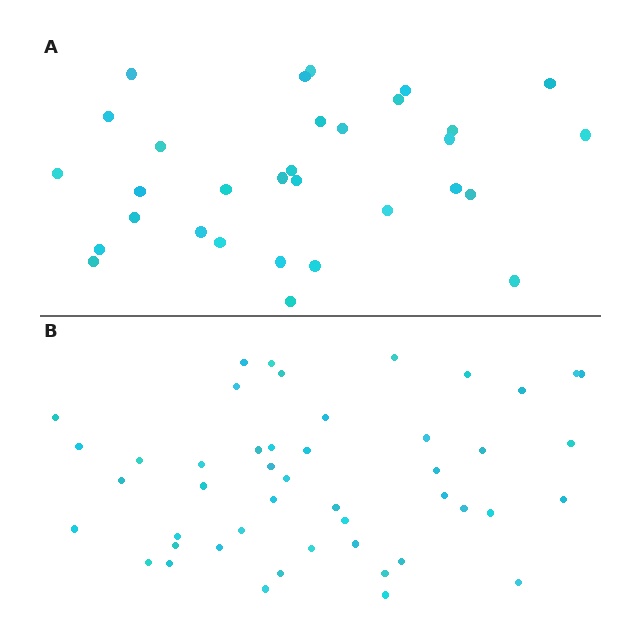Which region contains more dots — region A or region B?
Region B (the bottom region) has more dots.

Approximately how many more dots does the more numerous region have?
Region B has approximately 15 more dots than region A.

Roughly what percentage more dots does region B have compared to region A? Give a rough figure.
About 50% more.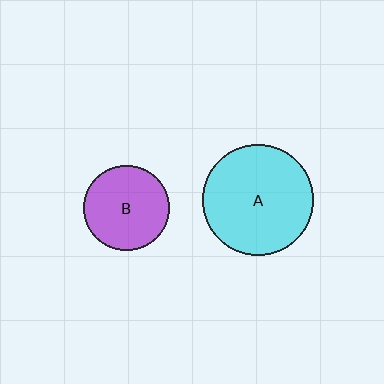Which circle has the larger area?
Circle A (cyan).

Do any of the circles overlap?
No, none of the circles overlap.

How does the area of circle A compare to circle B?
Approximately 1.7 times.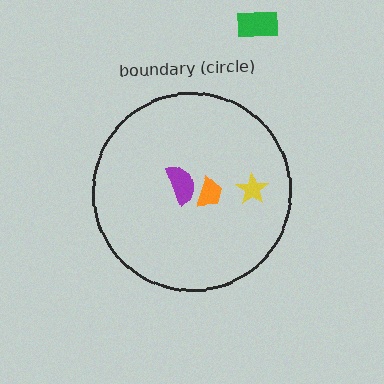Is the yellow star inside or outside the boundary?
Inside.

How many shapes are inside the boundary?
3 inside, 1 outside.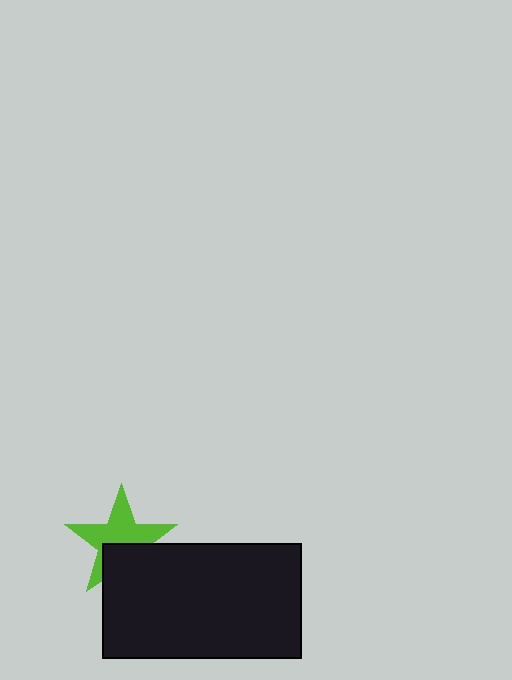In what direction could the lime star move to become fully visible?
The lime star could move up. That would shift it out from behind the black rectangle entirely.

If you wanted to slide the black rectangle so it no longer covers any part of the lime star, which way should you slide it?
Slide it down — that is the most direct way to separate the two shapes.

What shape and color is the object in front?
The object in front is a black rectangle.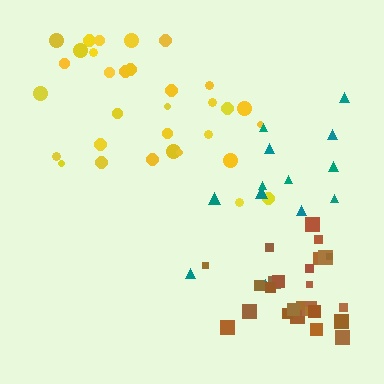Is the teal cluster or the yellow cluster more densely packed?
Yellow.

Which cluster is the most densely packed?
Brown.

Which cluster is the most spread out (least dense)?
Teal.